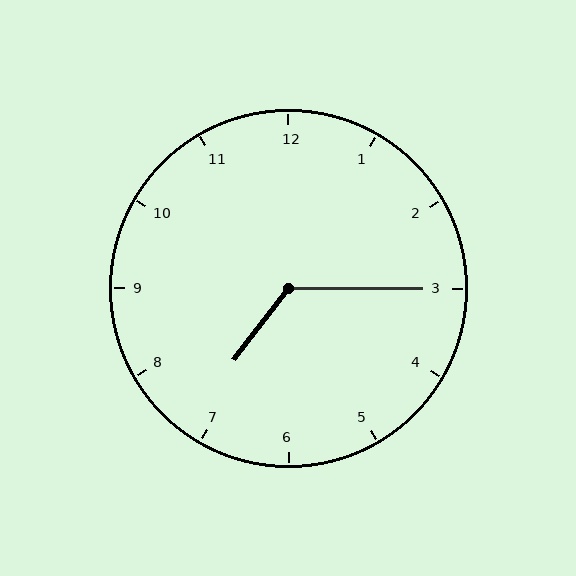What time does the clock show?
7:15.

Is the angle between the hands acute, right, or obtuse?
It is obtuse.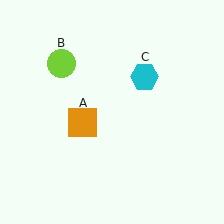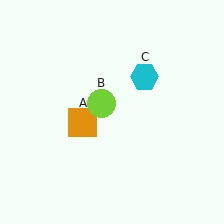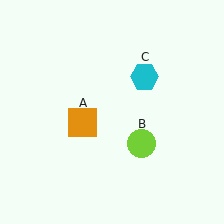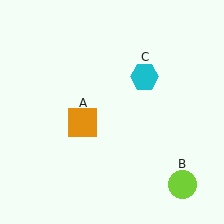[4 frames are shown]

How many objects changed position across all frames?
1 object changed position: lime circle (object B).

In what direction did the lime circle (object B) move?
The lime circle (object B) moved down and to the right.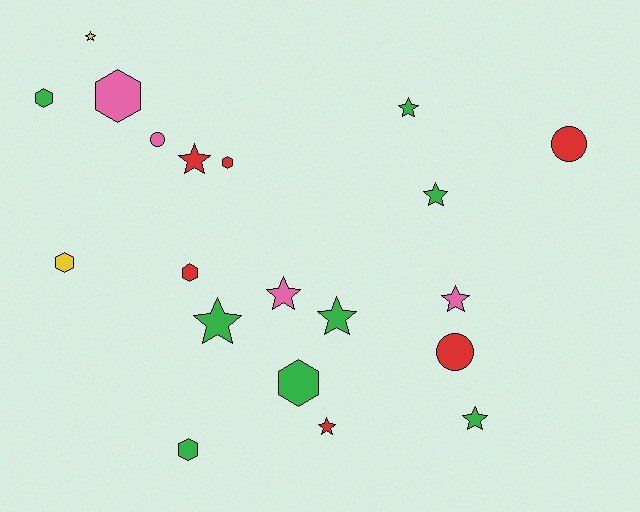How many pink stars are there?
There are 2 pink stars.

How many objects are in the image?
There are 20 objects.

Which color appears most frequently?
Green, with 8 objects.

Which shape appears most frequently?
Star, with 10 objects.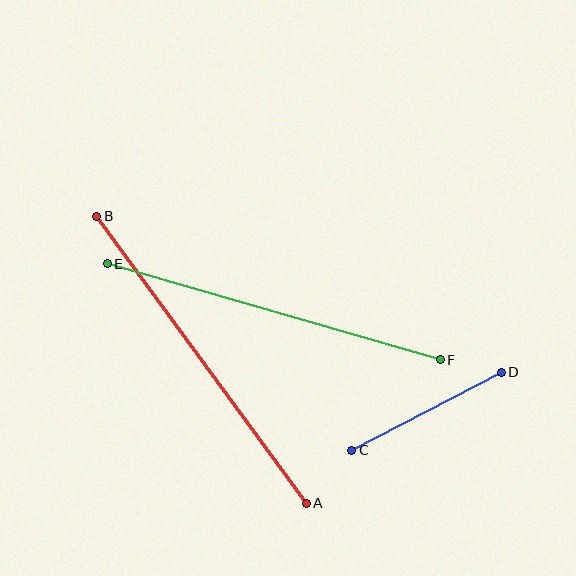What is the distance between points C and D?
The distance is approximately 168 pixels.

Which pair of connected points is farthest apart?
Points A and B are farthest apart.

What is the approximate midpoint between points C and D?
The midpoint is at approximately (426, 411) pixels.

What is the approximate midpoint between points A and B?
The midpoint is at approximately (201, 360) pixels.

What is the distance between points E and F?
The distance is approximately 347 pixels.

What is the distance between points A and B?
The distance is approximately 355 pixels.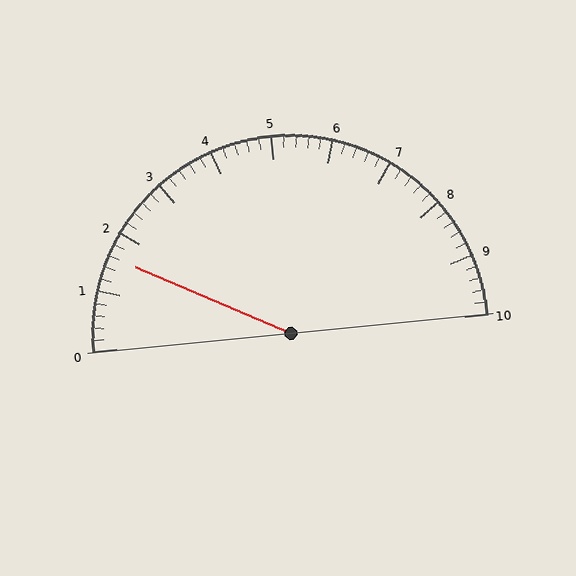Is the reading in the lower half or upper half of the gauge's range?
The reading is in the lower half of the range (0 to 10).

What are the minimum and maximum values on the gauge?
The gauge ranges from 0 to 10.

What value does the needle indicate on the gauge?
The needle indicates approximately 1.6.